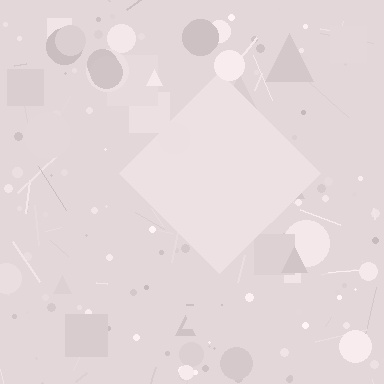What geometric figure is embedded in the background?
A diamond is embedded in the background.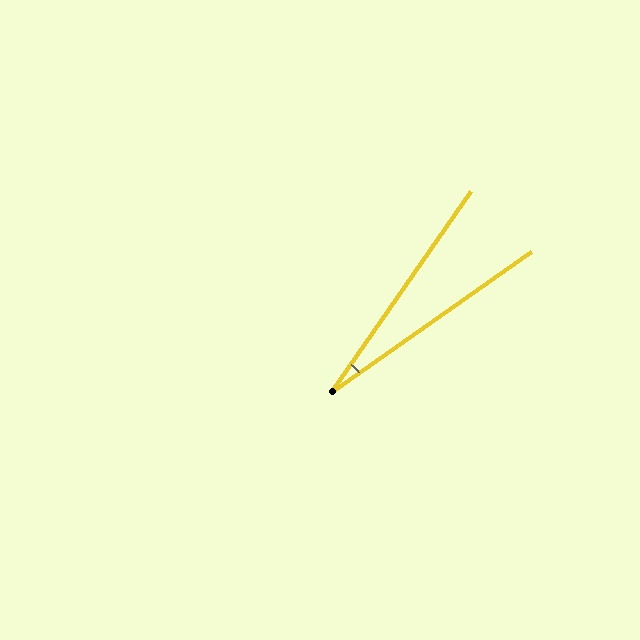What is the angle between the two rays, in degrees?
Approximately 20 degrees.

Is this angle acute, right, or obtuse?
It is acute.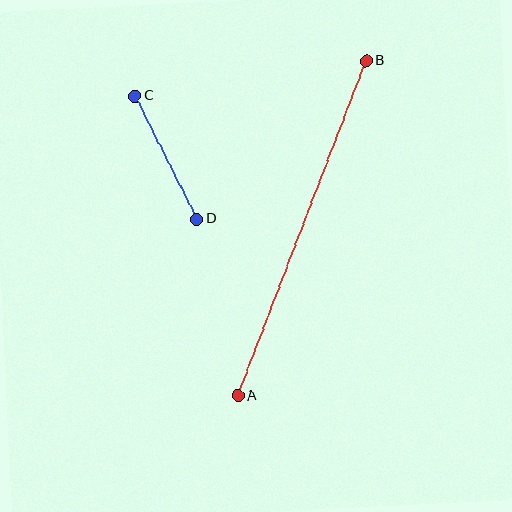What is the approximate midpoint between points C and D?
The midpoint is at approximately (166, 157) pixels.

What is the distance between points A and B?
The distance is approximately 359 pixels.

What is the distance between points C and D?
The distance is approximately 138 pixels.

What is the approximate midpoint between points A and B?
The midpoint is at approximately (302, 228) pixels.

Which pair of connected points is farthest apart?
Points A and B are farthest apart.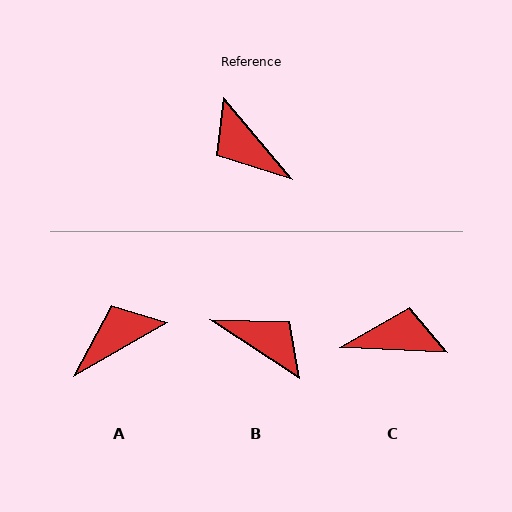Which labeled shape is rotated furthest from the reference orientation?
B, about 163 degrees away.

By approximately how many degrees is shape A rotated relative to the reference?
Approximately 100 degrees clockwise.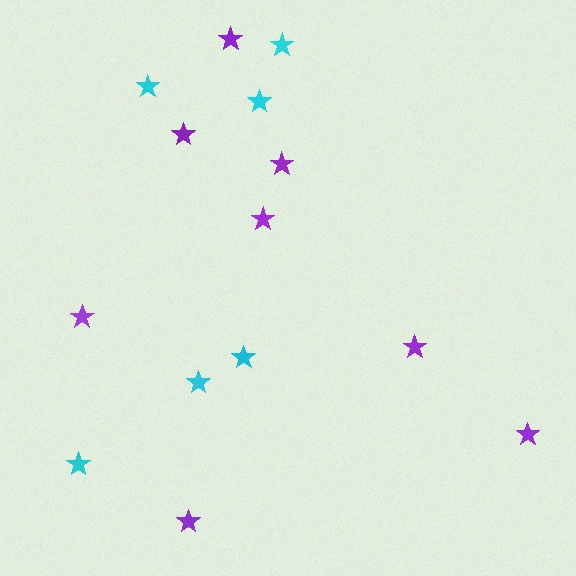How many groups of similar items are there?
There are 2 groups: one group of cyan stars (6) and one group of purple stars (8).